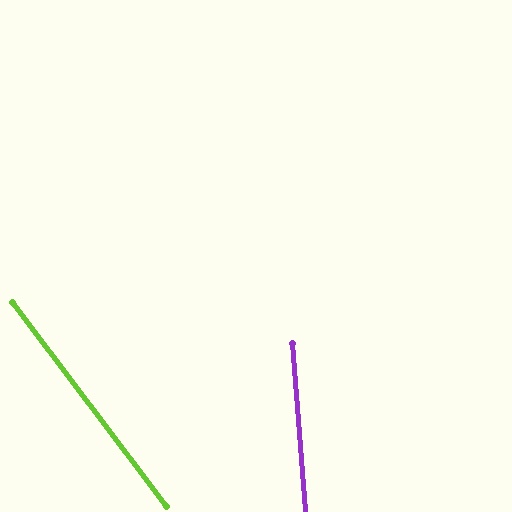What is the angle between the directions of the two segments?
Approximately 32 degrees.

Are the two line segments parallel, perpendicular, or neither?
Neither parallel nor perpendicular — they differ by about 32°.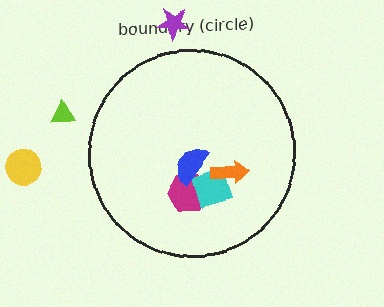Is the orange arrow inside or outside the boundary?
Inside.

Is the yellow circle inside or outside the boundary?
Outside.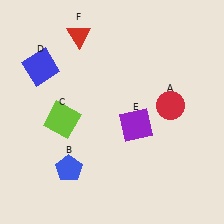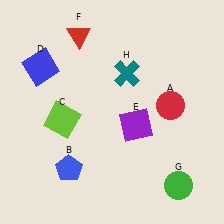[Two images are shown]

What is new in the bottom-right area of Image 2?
A green circle (G) was added in the bottom-right area of Image 2.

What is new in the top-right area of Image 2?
A teal cross (H) was added in the top-right area of Image 2.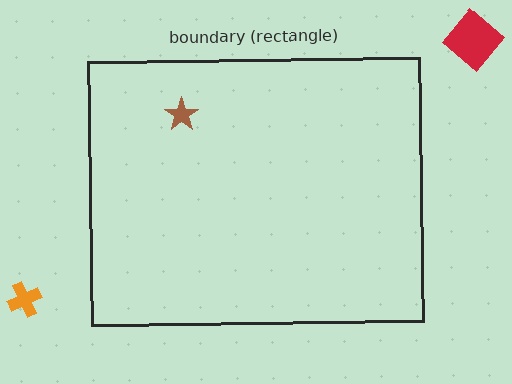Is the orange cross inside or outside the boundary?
Outside.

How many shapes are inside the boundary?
1 inside, 2 outside.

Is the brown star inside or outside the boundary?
Inside.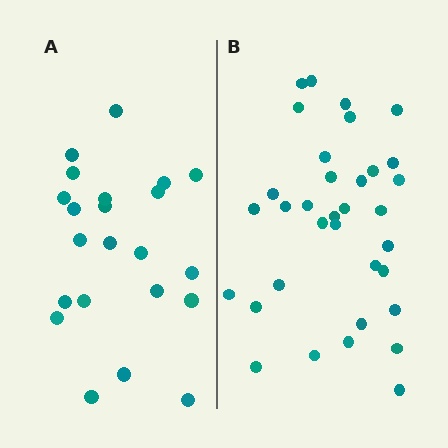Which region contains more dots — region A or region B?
Region B (the right region) has more dots.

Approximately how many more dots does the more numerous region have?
Region B has roughly 12 or so more dots than region A.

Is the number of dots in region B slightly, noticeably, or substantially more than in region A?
Region B has substantially more. The ratio is roughly 1.5 to 1.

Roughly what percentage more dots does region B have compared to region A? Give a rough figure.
About 55% more.